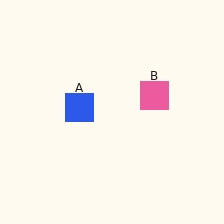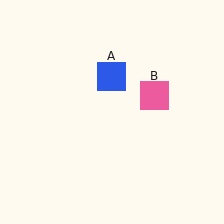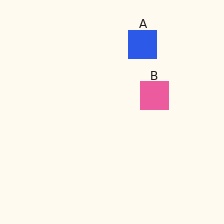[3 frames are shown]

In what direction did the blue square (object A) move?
The blue square (object A) moved up and to the right.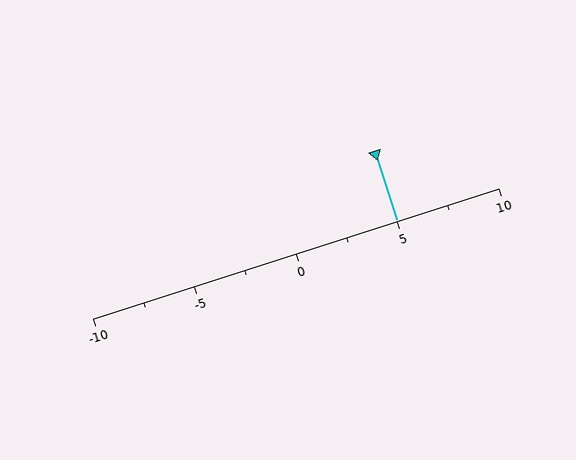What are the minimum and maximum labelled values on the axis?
The axis runs from -10 to 10.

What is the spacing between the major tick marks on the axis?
The major ticks are spaced 5 apart.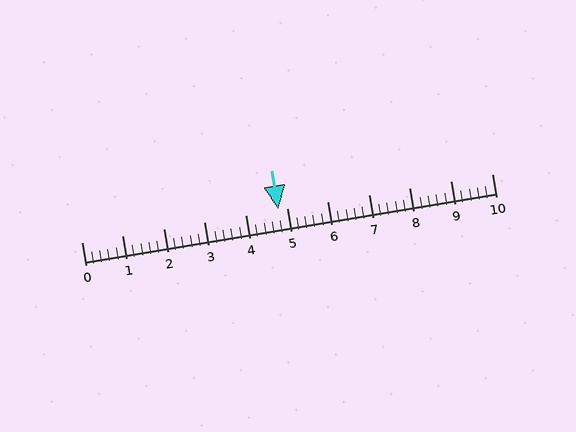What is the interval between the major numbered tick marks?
The major tick marks are spaced 1 units apart.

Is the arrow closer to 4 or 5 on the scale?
The arrow is closer to 5.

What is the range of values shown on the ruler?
The ruler shows values from 0 to 10.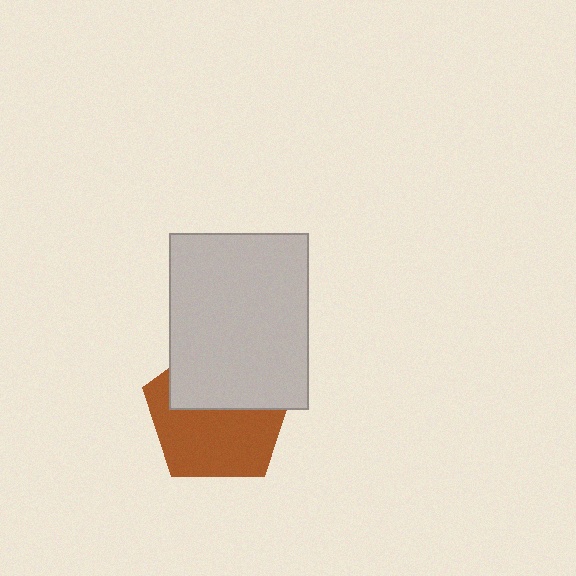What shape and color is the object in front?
The object in front is a light gray rectangle.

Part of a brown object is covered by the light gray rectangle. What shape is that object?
It is a pentagon.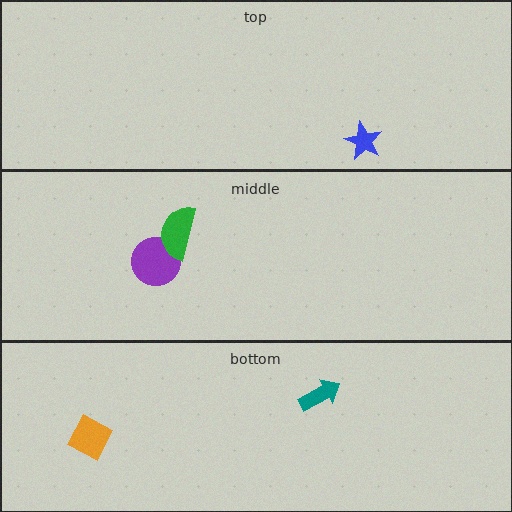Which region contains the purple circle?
The middle region.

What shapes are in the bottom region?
The teal arrow, the orange diamond.